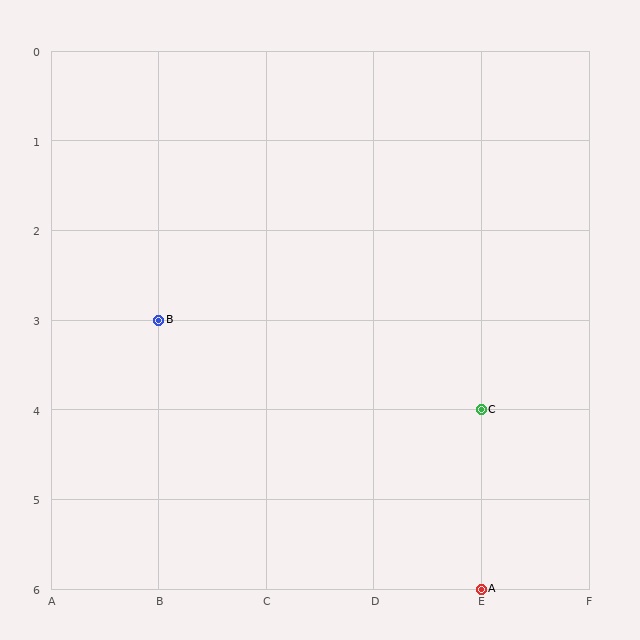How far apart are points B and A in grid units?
Points B and A are 3 columns and 3 rows apart (about 4.2 grid units diagonally).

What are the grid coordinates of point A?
Point A is at grid coordinates (E, 6).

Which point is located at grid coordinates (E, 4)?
Point C is at (E, 4).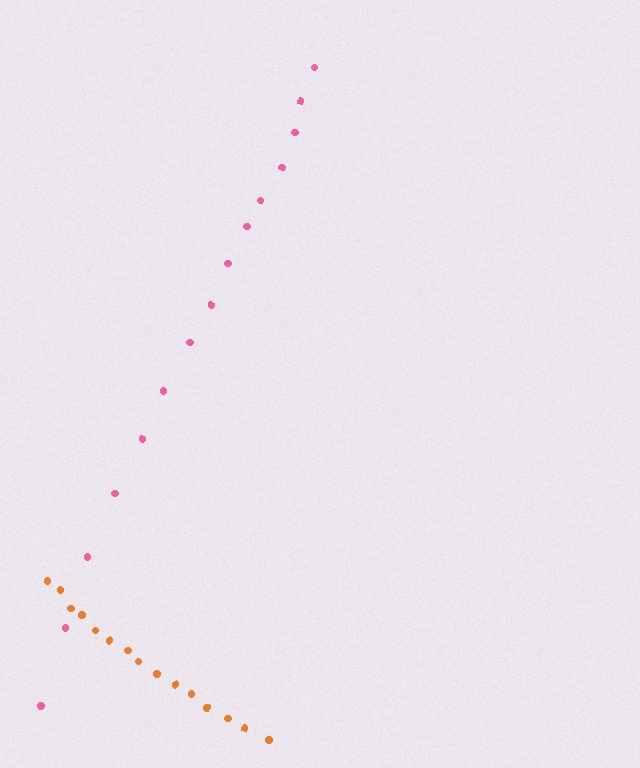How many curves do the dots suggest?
There are 2 distinct paths.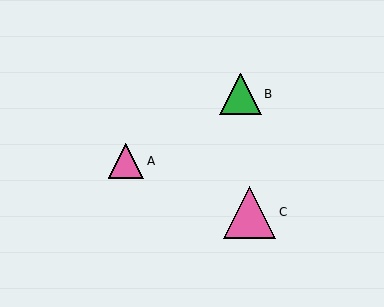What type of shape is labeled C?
Shape C is a pink triangle.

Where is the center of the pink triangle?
The center of the pink triangle is at (250, 212).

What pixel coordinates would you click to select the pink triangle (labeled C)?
Click at (250, 212) to select the pink triangle C.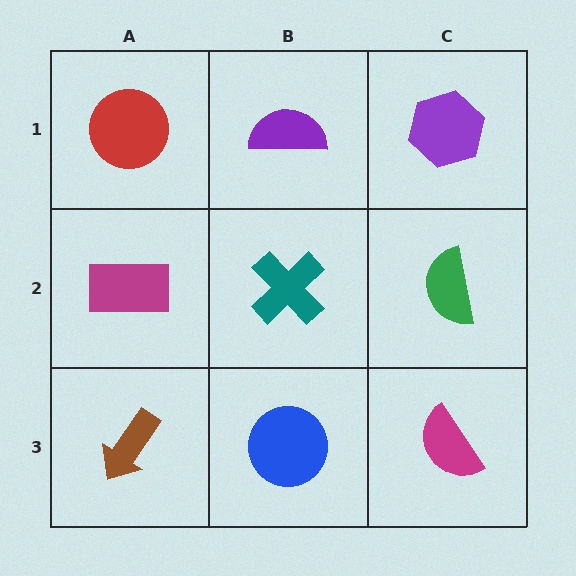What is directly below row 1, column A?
A magenta rectangle.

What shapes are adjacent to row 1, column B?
A teal cross (row 2, column B), a red circle (row 1, column A), a purple hexagon (row 1, column C).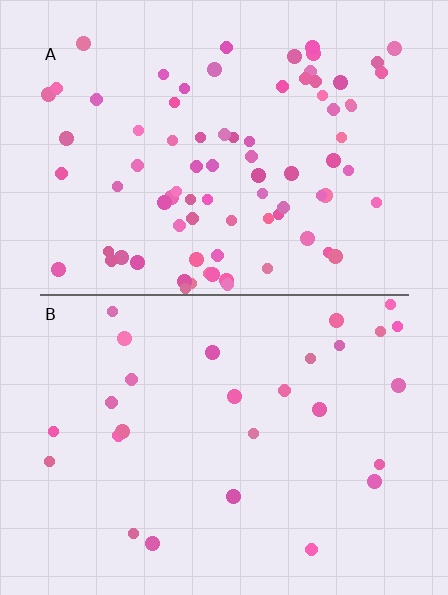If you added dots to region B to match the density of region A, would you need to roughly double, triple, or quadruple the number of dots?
Approximately triple.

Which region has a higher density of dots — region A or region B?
A (the top).